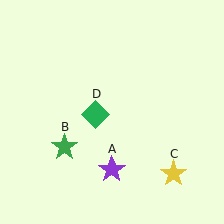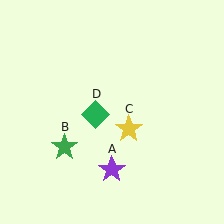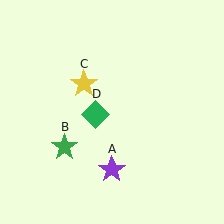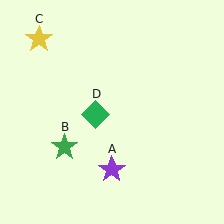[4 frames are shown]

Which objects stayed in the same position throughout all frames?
Purple star (object A) and green star (object B) and green diamond (object D) remained stationary.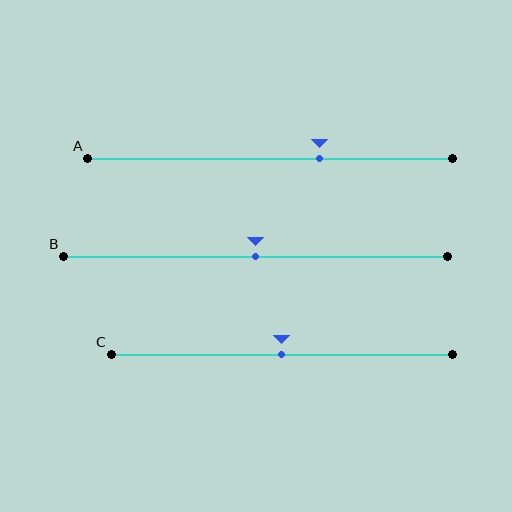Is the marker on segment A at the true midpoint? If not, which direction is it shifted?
No, the marker on segment A is shifted to the right by about 14% of the segment length.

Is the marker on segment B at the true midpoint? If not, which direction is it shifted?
Yes, the marker on segment B is at the true midpoint.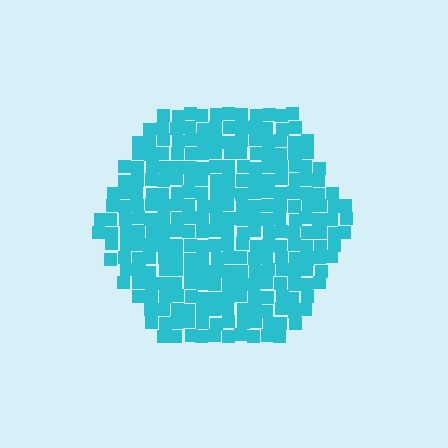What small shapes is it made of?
It is made of small squares.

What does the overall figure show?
The overall figure shows a hexagon.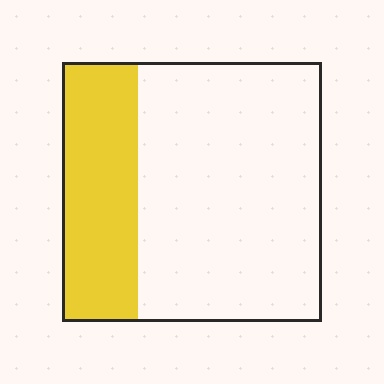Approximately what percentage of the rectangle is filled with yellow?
Approximately 30%.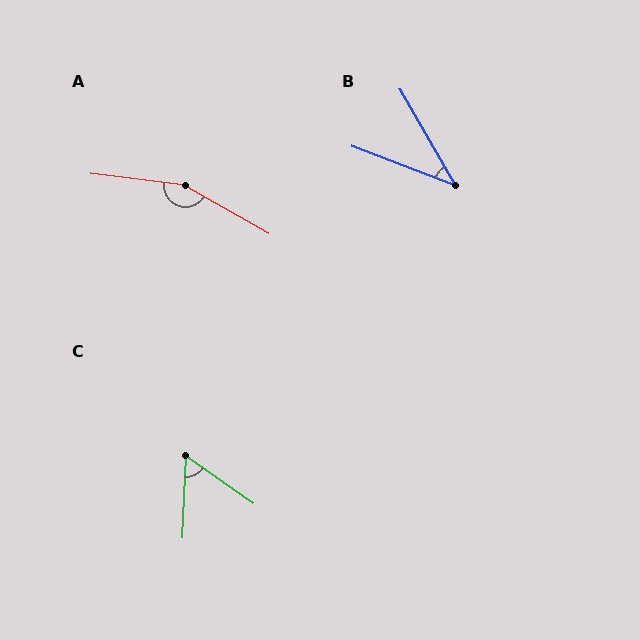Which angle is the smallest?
B, at approximately 39 degrees.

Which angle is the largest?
A, at approximately 158 degrees.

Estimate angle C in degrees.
Approximately 58 degrees.